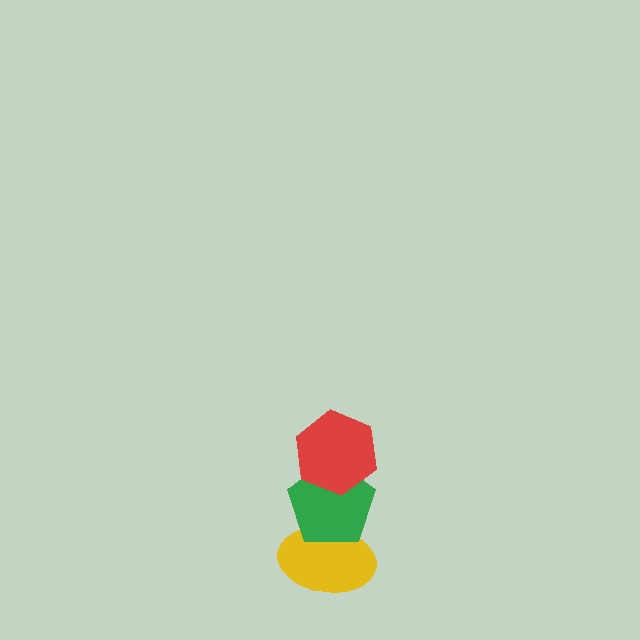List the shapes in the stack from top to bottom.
From top to bottom: the red hexagon, the green pentagon, the yellow ellipse.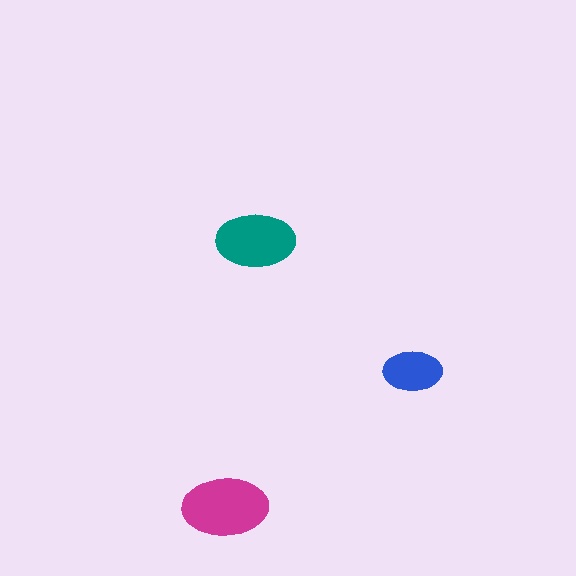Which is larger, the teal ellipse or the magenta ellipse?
The magenta one.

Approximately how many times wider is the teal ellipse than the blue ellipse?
About 1.5 times wider.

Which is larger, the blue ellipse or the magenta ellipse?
The magenta one.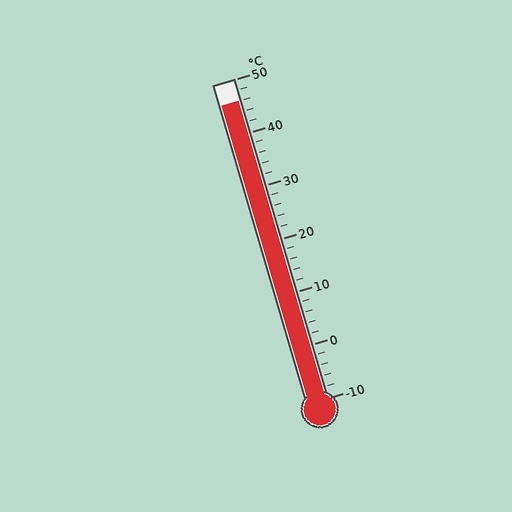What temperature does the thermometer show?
The thermometer shows approximately 46°C.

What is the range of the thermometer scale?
The thermometer scale ranges from -10°C to 50°C.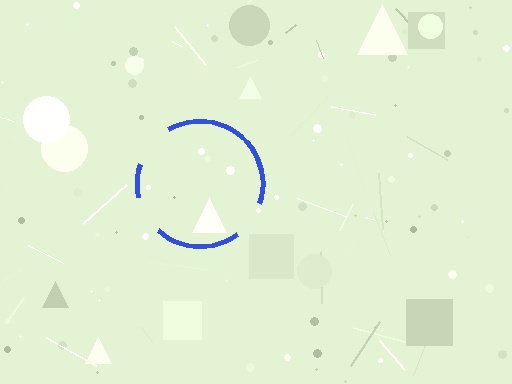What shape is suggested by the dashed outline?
The dashed outline suggests a circle.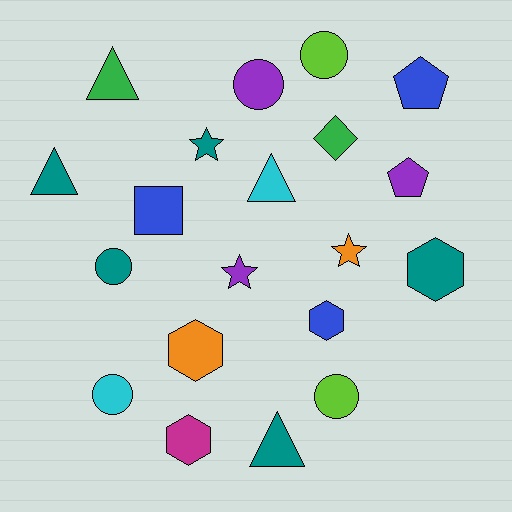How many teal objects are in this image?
There are 5 teal objects.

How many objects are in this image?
There are 20 objects.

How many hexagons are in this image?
There are 4 hexagons.